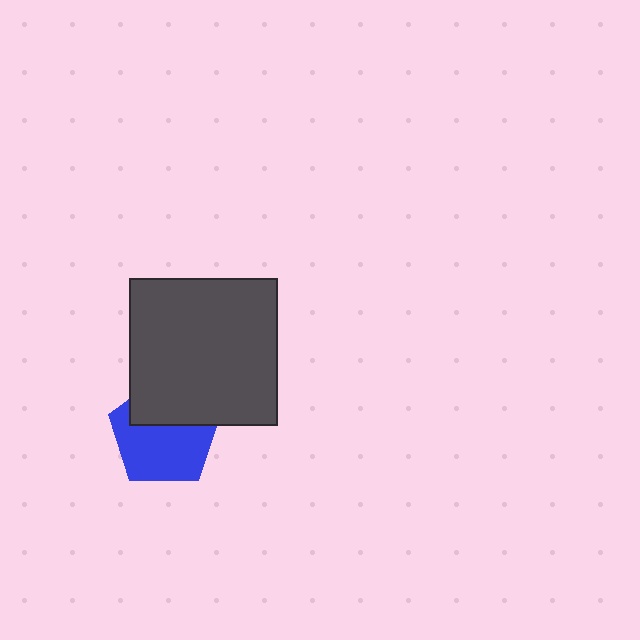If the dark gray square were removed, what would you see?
You would see the complete blue pentagon.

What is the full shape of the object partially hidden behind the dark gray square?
The partially hidden object is a blue pentagon.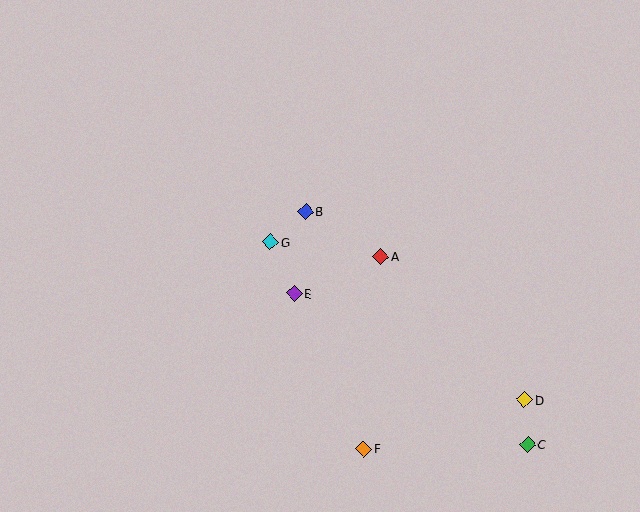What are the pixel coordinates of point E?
Point E is at (294, 294).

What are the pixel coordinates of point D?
Point D is at (524, 399).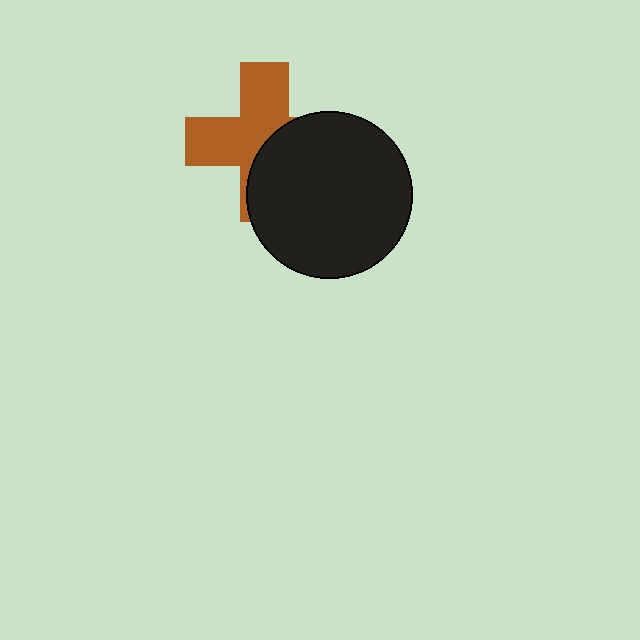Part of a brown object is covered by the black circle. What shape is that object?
It is a cross.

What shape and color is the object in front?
The object in front is a black circle.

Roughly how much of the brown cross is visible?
About half of it is visible (roughly 54%).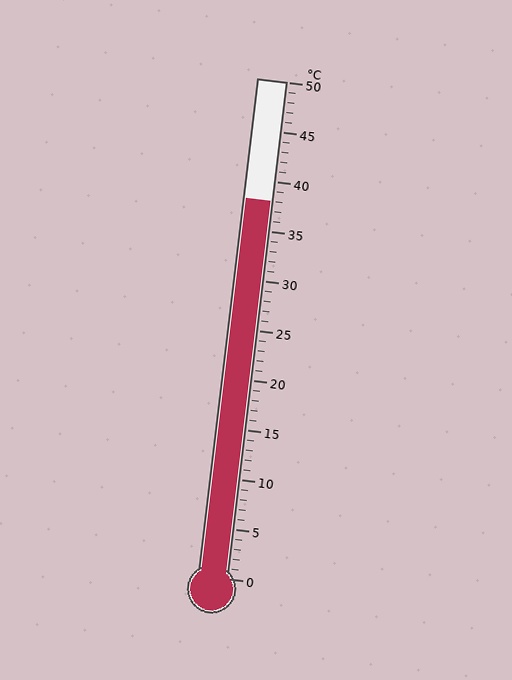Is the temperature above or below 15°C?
The temperature is above 15°C.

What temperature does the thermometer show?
The thermometer shows approximately 38°C.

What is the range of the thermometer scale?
The thermometer scale ranges from 0°C to 50°C.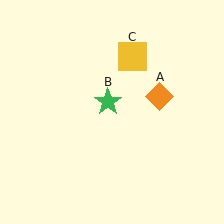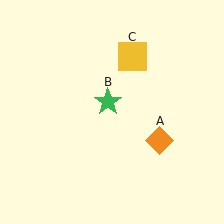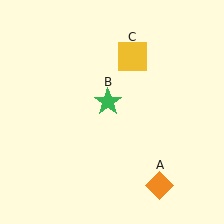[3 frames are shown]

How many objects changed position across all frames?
1 object changed position: orange diamond (object A).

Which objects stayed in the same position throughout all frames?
Green star (object B) and yellow square (object C) remained stationary.